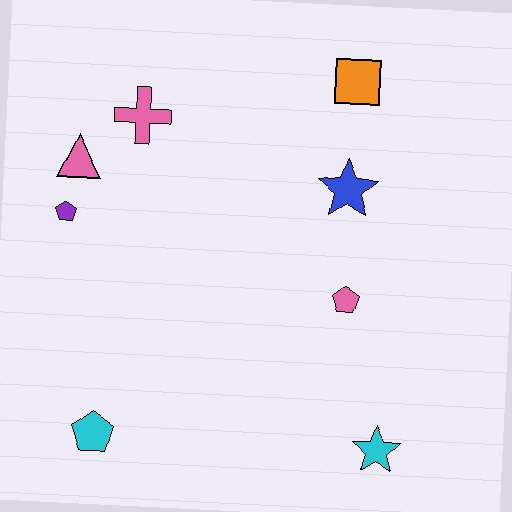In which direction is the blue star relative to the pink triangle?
The blue star is to the right of the pink triangle.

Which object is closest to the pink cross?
The pink triangle is closest to the pink cross.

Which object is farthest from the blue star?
The cyan pentagon is farthest from the blue star.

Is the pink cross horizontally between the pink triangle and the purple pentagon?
No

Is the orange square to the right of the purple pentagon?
Yes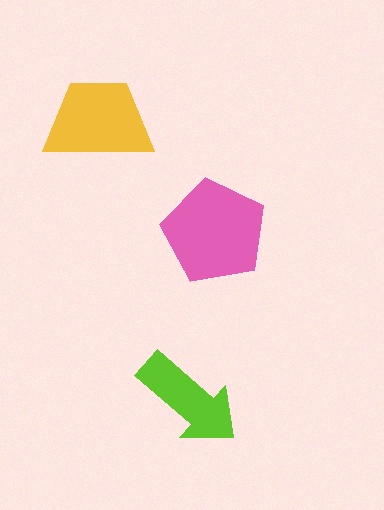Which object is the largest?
The pink pentagon.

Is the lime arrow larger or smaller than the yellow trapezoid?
Smaller.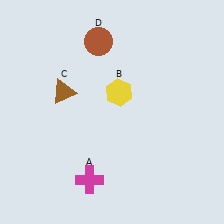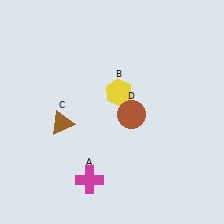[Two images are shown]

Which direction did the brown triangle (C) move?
The brown triangle (C) moved down.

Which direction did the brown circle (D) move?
The brown circle (D) moved down.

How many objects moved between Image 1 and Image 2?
2 objects moved between the two images.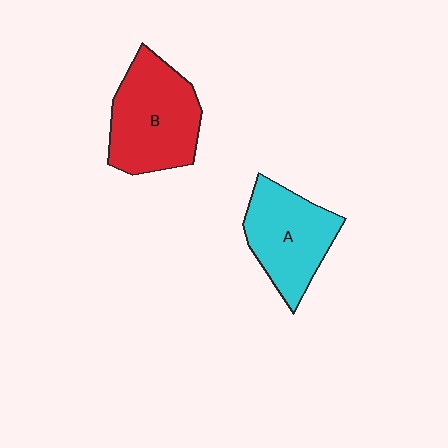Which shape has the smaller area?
Shape A (cyan).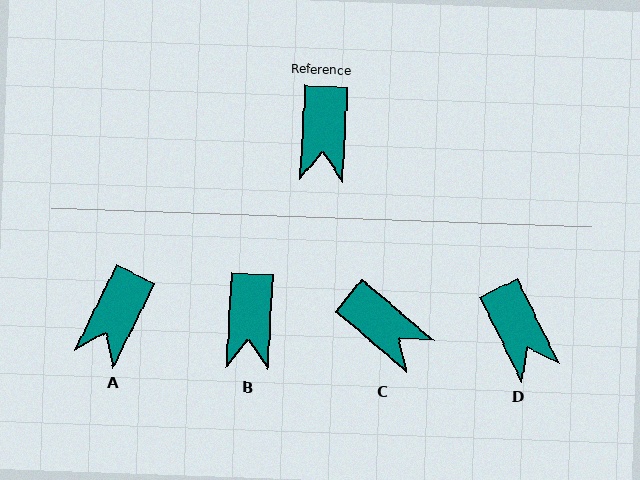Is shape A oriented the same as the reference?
No, it is off by about 23 degrees.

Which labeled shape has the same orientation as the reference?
B.